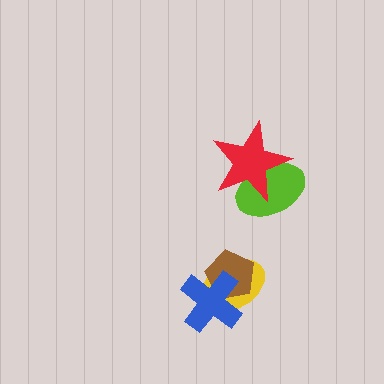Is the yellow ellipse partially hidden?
Yes, it is partially covered by another shape.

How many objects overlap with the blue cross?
2 objects overlap with the blue cross.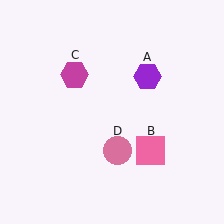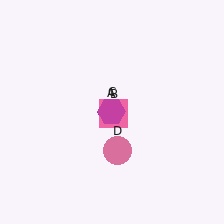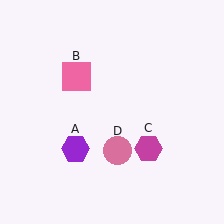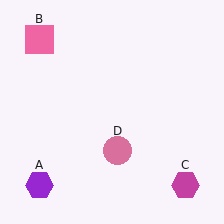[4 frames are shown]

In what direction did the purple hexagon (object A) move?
The purple hexagon (object A) moved down and to the left.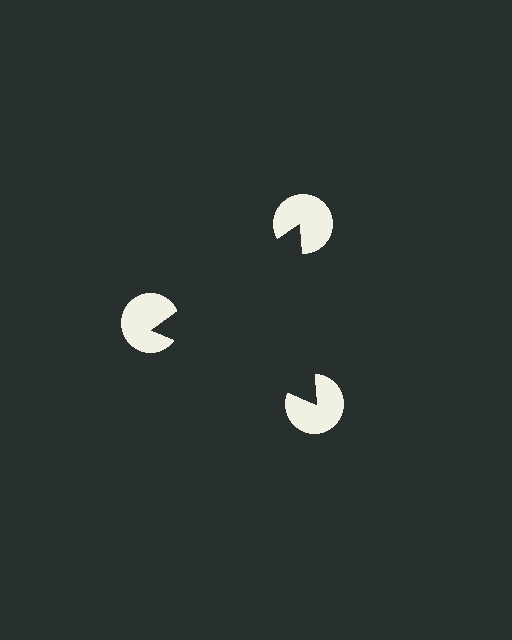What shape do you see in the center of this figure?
An illusory triangle — its edges are inferred from the aligned wedge cuts in the pac-man discs, not physically drawn.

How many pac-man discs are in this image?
There are 3 — one at each vertex of the illusory triangle.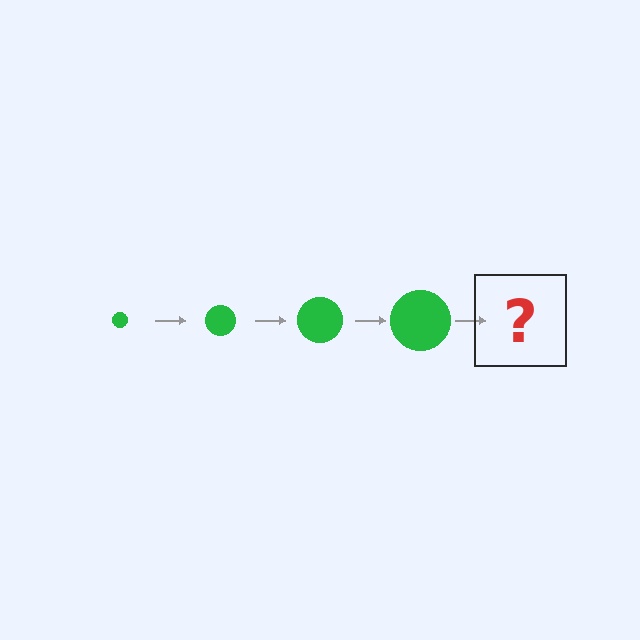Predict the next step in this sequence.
The next step is a green circle, larger than the previous one.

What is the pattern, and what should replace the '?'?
The pattern is that the circle gets progressively larger each step. The '?' should be a green circle, larger than the previous one.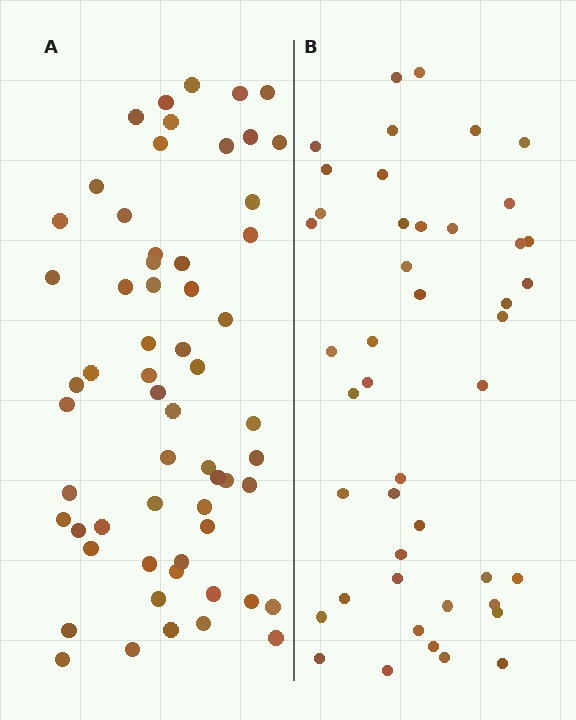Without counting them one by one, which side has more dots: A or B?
Region A (the left region) has more dots.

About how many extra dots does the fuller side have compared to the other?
Region A has approximately 15 more dots than region B.